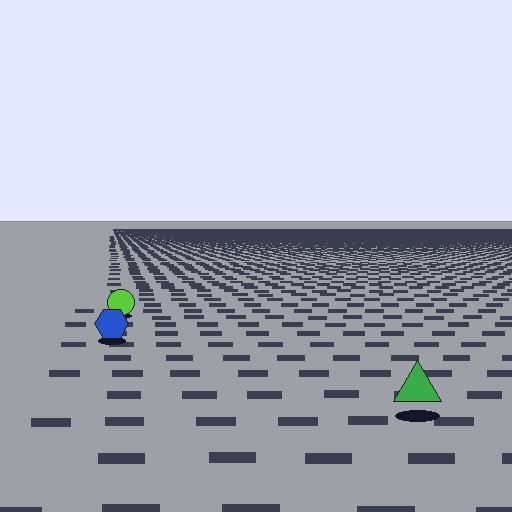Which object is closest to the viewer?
The green triangle is closest. The texture marks near it are larger and more spread out.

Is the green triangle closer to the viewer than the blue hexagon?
Yes. The green triangle is closer — you can tell from the texture gradient: the ground texture is coarser near it.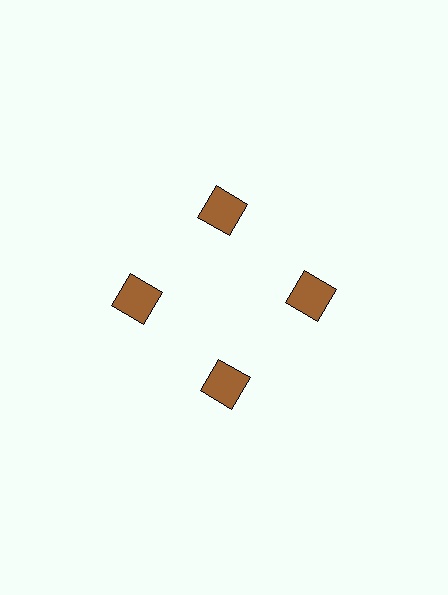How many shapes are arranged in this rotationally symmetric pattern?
There are 4 shapes, arranged in 4 groups of 1.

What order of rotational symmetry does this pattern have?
This pattern has 4-fold rotational symmetry.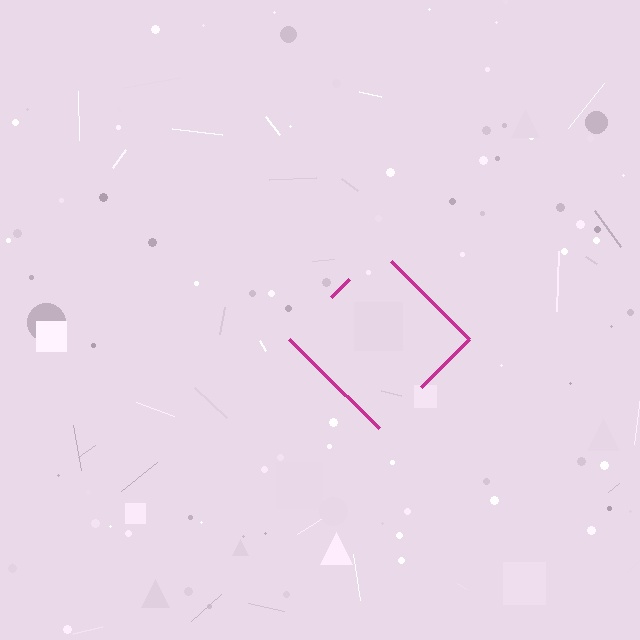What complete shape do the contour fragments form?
The contour fragments form a diamond.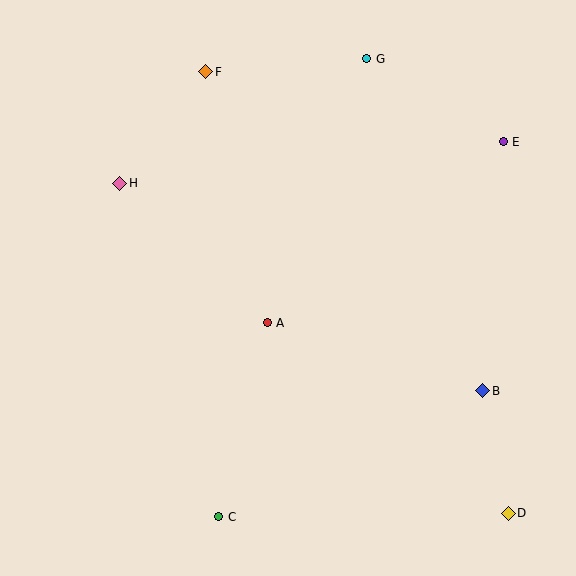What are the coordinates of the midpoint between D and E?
The midpoint between D and E is at (506, 328).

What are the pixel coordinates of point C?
Point C is at (218, 517).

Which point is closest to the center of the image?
Point A at (267, 323) is closest to the center.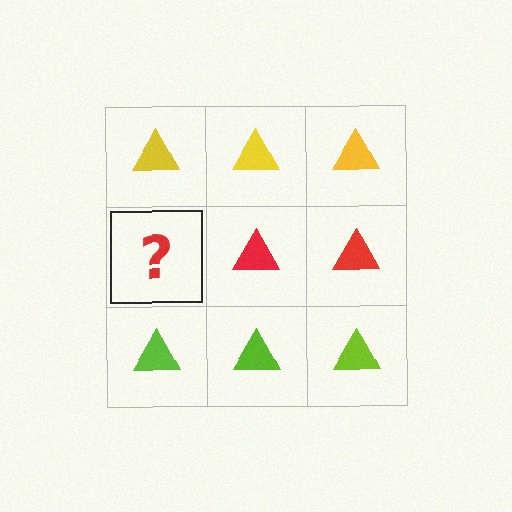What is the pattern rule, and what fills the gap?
The rule is that each row has a consistent color. The gap should be filled with a red triangle.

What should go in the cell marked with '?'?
The missing cell should contain a red triangle.